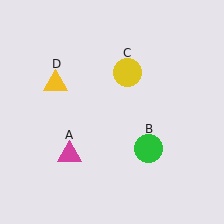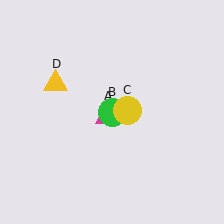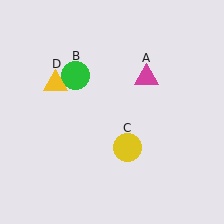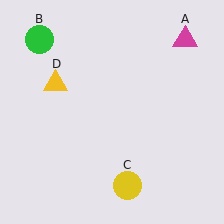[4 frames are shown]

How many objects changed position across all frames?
3 objects changed position: magenta triangle (object A), green circle (object B), yellow circle (object C).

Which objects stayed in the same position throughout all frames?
Yellow triangle (object D) remained stationary.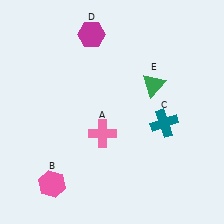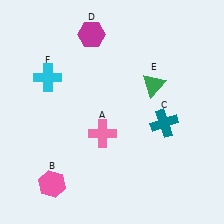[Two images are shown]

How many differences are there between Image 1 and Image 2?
There is 1 difference between the two images.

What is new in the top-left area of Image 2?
A cyan cross (F) was added in the top-left area of Image 2.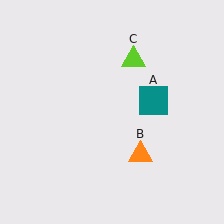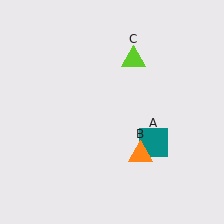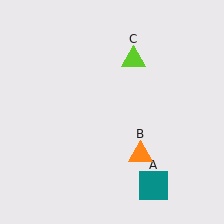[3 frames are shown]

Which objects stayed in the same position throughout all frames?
Orange triangle (object B) and lime triangle (object C) remained stationary.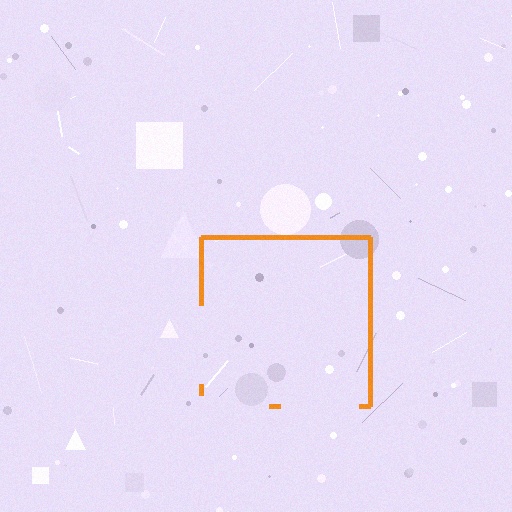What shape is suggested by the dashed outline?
The dashed outline suggests a square.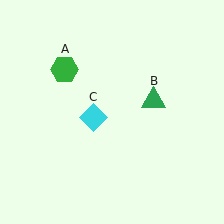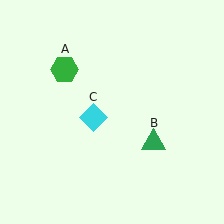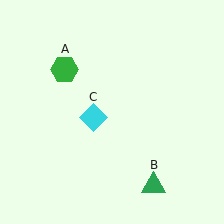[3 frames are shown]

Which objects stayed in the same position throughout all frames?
Green hexagon (object A) and cyan diamond (object C) remained stationary.